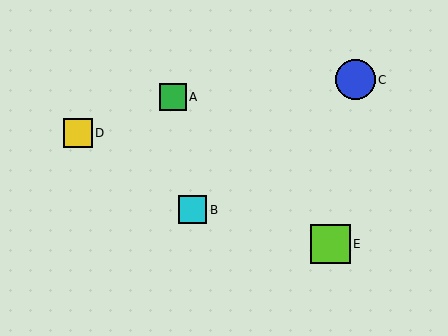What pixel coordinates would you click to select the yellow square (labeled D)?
Click at (78, 133) to select the yellow square D.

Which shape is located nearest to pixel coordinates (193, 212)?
The cyan square (labeled B) at (193, 210) is nearest to that location.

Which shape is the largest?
The blue circle (labeled C) is the largest.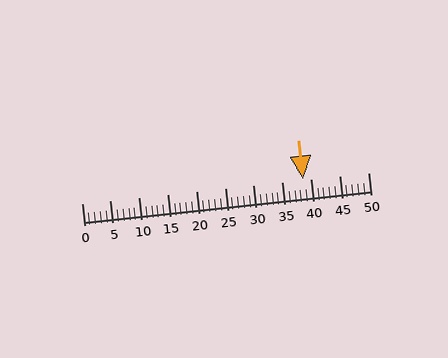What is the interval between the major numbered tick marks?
The major tick marks are spaced 5 units apart.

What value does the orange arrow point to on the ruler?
The orange arrow points to approximately 39.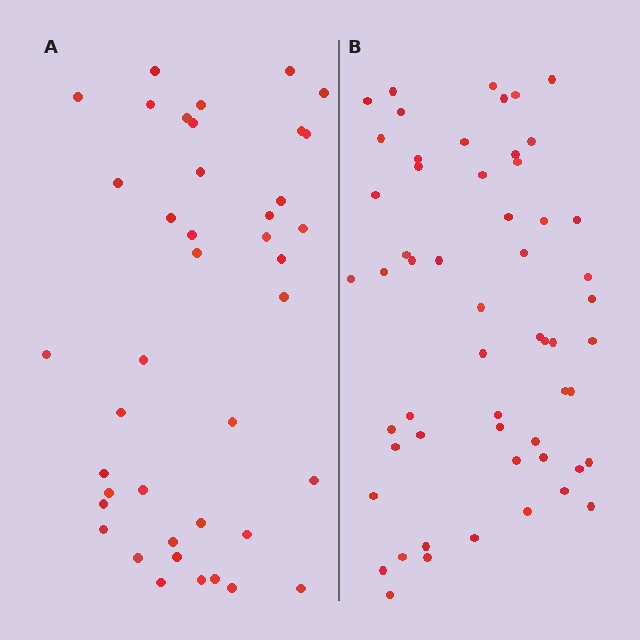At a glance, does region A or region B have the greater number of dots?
Region B (the right region) has more dots.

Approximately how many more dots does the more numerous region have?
Region B has approximately 15 more dots than region A.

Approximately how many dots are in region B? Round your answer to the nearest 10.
About 60 dots. (The exact count is 56, which rounds to 60.)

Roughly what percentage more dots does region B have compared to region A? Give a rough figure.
About 35% more.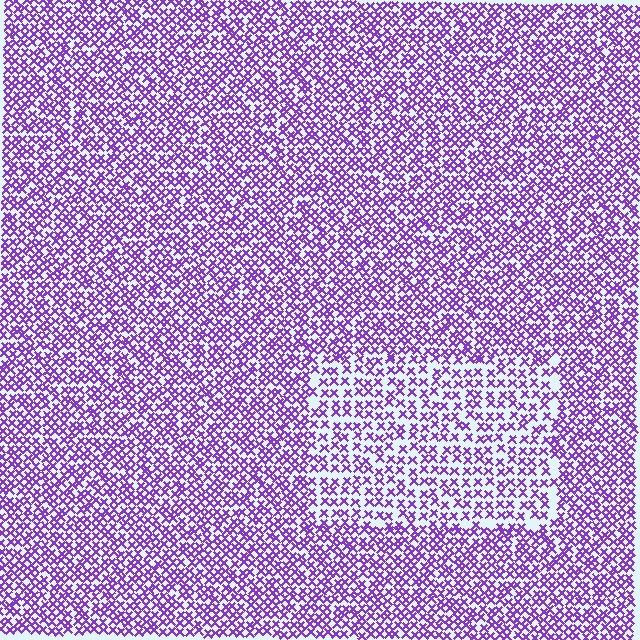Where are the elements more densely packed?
The elements are more densely packed outside the rectangle boundary.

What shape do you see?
I see a rectangle.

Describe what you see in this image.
The image contains small purple elements arranged at two different densities. A rectangle-shaped region is visible where the elements are less densely packed than the surrounding area.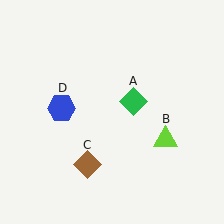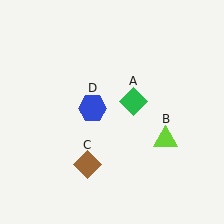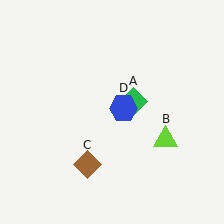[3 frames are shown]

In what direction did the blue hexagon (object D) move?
The blue hexagon (object D) moved right.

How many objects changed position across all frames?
1 object changed position: blue hexagon (object D).